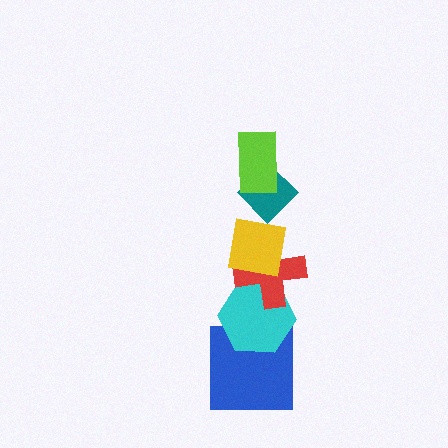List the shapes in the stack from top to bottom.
From top to bottom: the lime rectangle, the teal diamond, the yellow square, the red cross, the cyan hexagon, the blue square.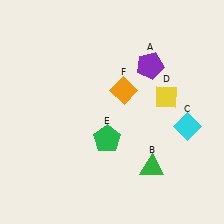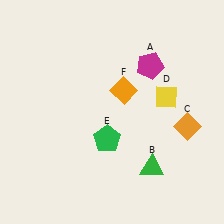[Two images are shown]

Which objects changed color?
A changed from purple to magenta. C changed from cyan to orange.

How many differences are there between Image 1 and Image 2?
There are 2 differences between the two images.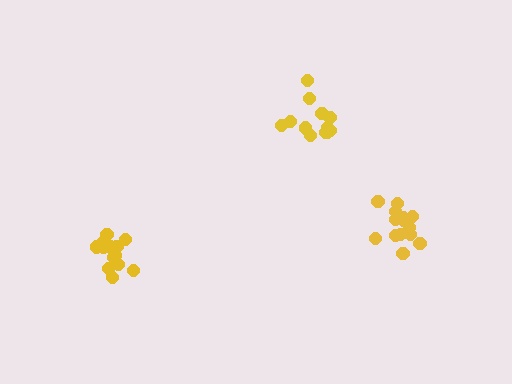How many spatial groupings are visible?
There are 3 spatial groupings.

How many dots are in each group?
Group 1: 15 dots, Group 2: 12 dots, Group 3: 14 dots (41 total).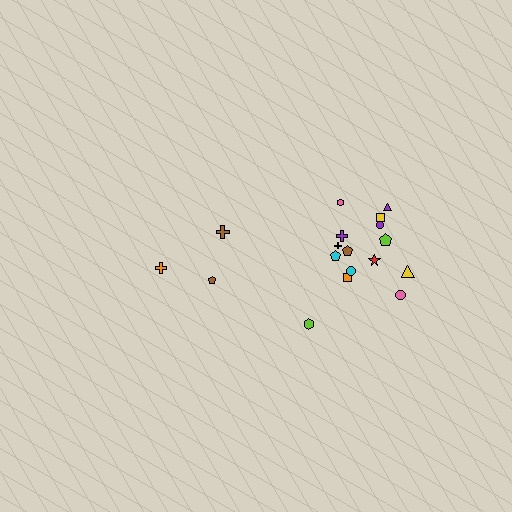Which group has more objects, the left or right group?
The right group.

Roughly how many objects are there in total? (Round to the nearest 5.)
Roughly 20 objects in total.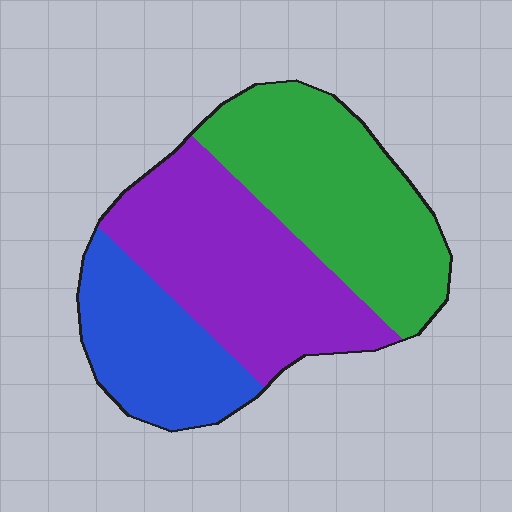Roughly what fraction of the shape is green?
Green covers about 40% of the shape.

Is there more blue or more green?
Green.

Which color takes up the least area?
Blue, at roughly 25%.